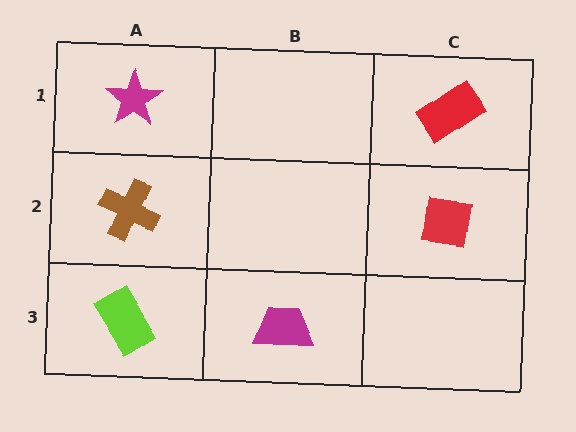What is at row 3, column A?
A lime rectangle.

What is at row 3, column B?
A magenta trapezoid.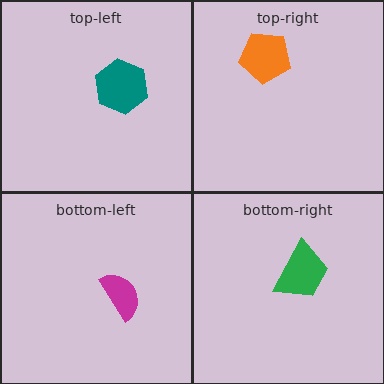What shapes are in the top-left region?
The teal hexagon.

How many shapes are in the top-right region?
1.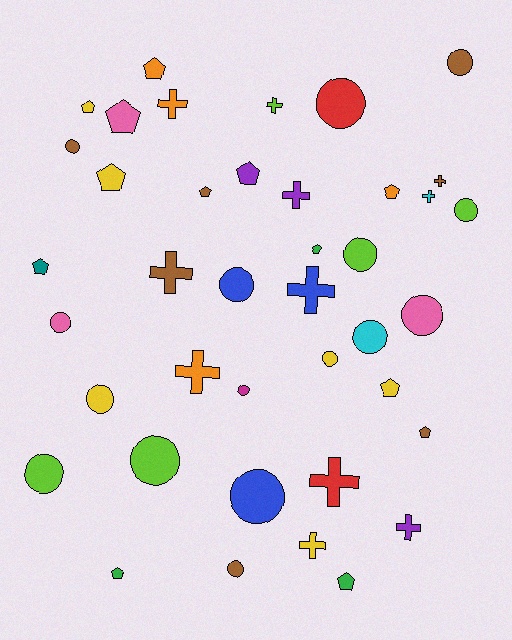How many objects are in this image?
There are 40 objects.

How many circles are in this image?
There are 16 circles.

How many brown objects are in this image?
There are 7 brown objects.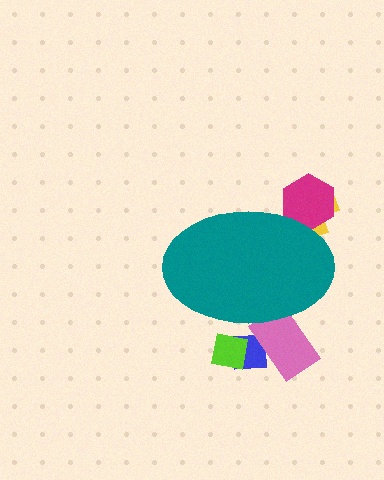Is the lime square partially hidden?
Yes, the lime square is partially hidden behind the teal ellipse.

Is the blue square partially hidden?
Yes, the blue square is partially hidden behind the teal ellipse.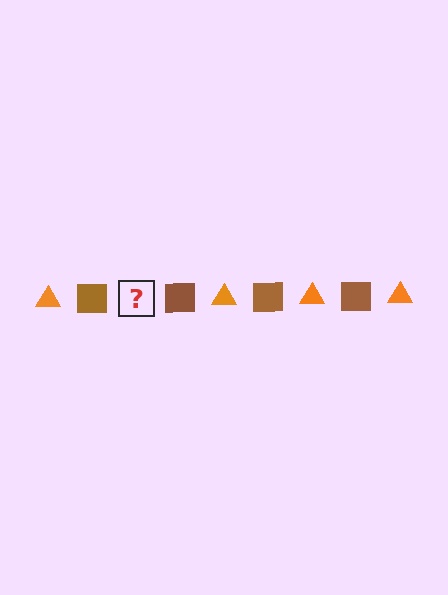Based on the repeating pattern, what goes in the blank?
The blank should be an orange triangle.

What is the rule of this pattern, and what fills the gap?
The rule is that the pattern alternates between orange triangle and brown square. The gap should be filled with an orange triangle.